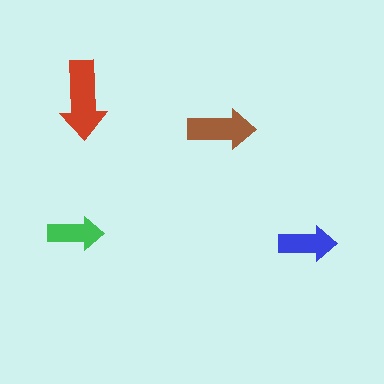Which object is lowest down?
The blue arrow is bottommost.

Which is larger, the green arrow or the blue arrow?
The blue one.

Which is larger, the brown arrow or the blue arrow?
The brown one.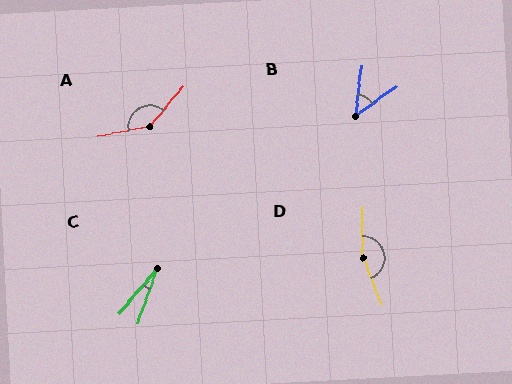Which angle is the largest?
D, at approximately 159 degrees.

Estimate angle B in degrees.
Approximately 48 degrees.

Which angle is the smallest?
C, at approximately 20 degrees.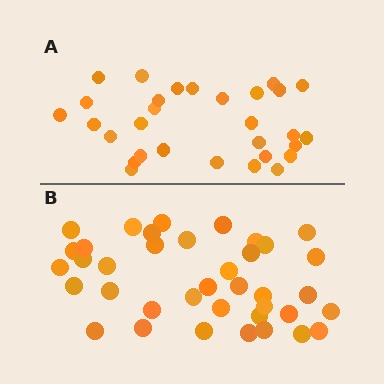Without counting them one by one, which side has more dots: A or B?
Region B (the bottom region) has more dots.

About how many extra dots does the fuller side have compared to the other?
Region B has roughly 8 or so more dots than region A.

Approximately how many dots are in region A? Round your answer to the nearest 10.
About 30 dots.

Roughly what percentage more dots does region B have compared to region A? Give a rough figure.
About 25% more.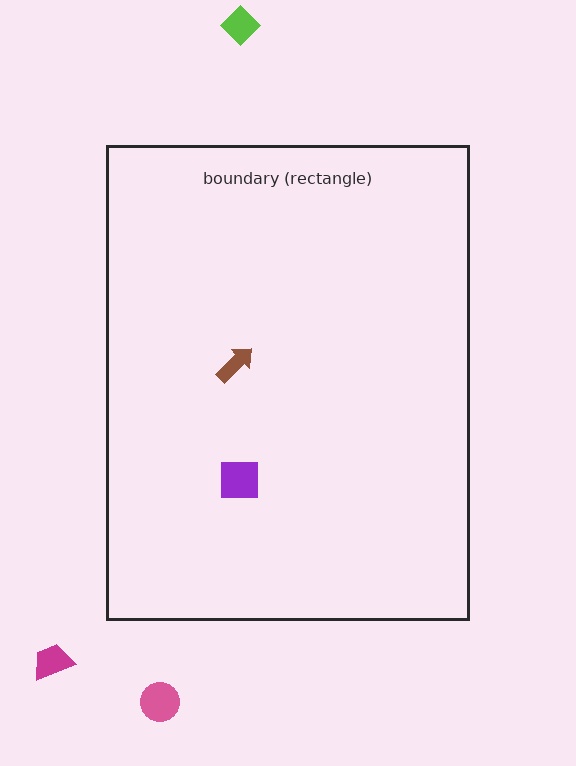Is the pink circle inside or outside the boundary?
Outside.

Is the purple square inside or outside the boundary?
Inside.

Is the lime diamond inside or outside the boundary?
Outside.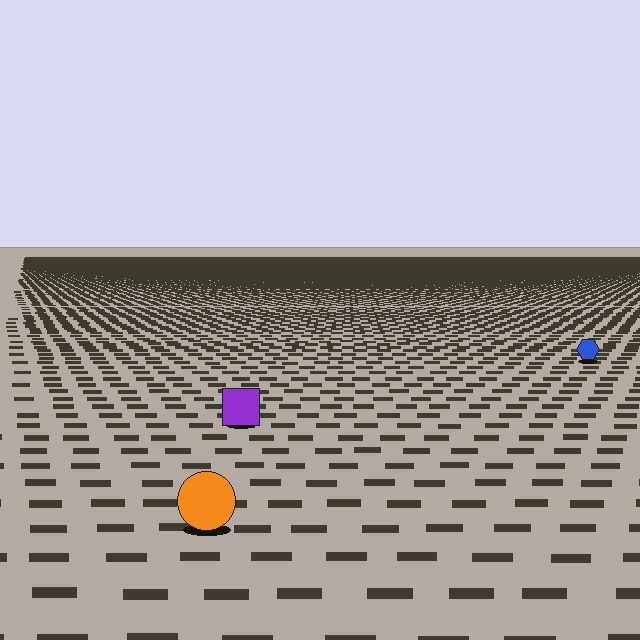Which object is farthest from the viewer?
The blue hexagon is farthest from the viewer. It appears smaller and the ground texture around it is denser.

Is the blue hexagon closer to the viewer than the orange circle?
No. The orange circle is closer — you can tell from the texture gradient: the ground texture is coarser near it.